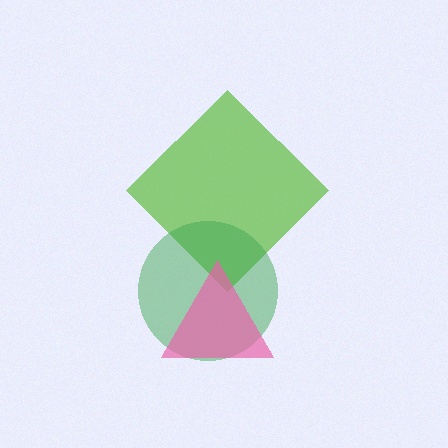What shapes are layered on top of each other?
The layered shapes are: a lime diamond, a green circle, a pink triangle.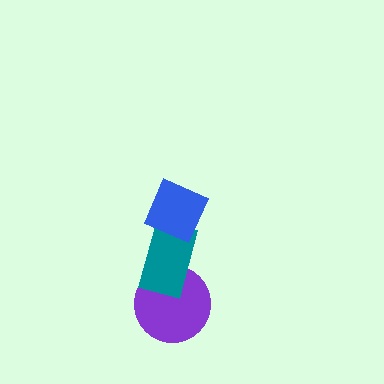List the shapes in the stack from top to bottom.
From top to bottom: the blue diamond, the teal rectangle, the purple circle.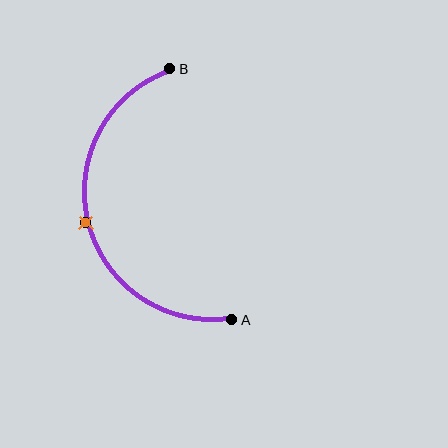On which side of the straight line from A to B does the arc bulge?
The arc bulges to the left of the straight line connecting A and B.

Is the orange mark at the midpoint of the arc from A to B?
Yes. The orange mark lies on the arc at equal arc-length from both A and B — it is the arc midpoint.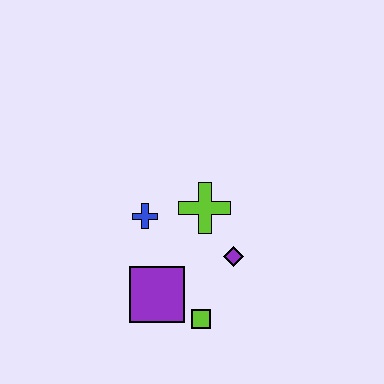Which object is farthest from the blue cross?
The lime square is farthest from the blue cross.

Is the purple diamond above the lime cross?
No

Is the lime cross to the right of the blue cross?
Yes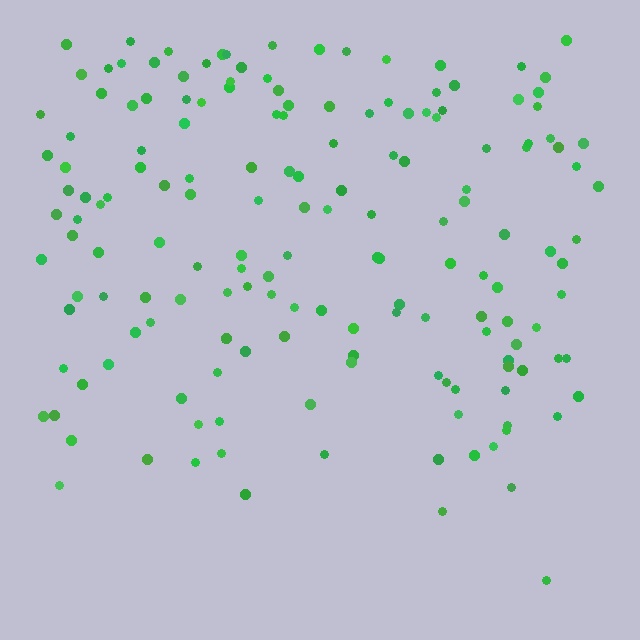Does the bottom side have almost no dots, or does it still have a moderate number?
Still a moderate number, just noticeably fewer than the top.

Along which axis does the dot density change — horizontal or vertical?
Vertical.